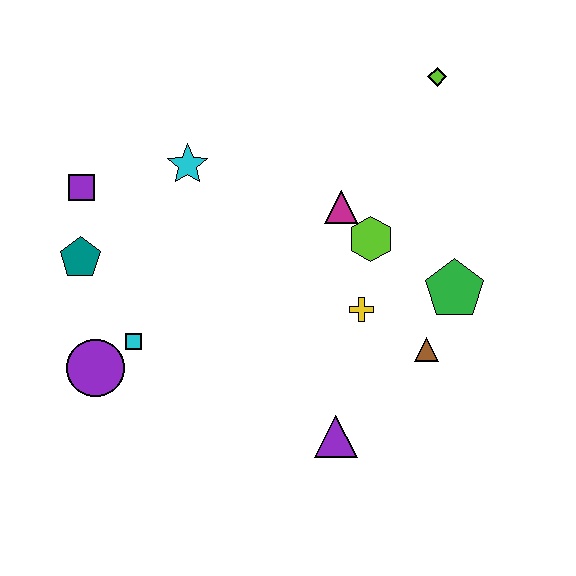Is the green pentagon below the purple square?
Yes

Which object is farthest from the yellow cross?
The purple square is farthest from the yellow cross.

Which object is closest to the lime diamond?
The magenta triangle is closest to the lime diamond.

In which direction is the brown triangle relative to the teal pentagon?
The brown triangle is to the right of the teal pentagon.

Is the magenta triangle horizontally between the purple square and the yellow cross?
Yes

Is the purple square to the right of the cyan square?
No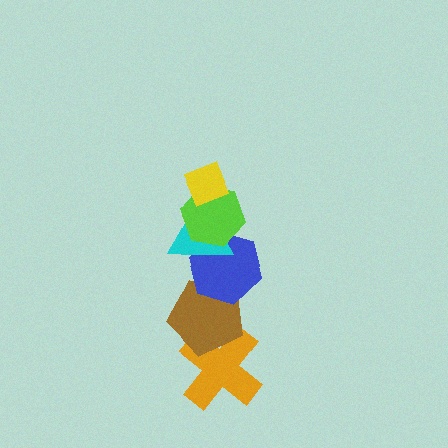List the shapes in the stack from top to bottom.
From top to bottom: the yellow diamond, the lime hexagon, the cyan triangle, the blue hexagon, the brown pentagon, the orange cross.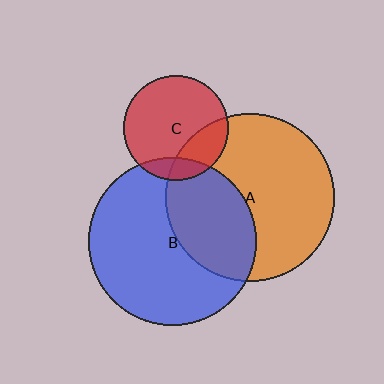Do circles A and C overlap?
Yes.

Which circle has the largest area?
Circle B (blue).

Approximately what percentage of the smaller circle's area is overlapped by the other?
Approximately 25%.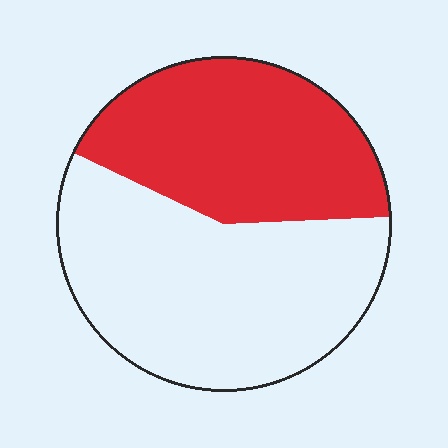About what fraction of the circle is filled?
About two fifths (2/5).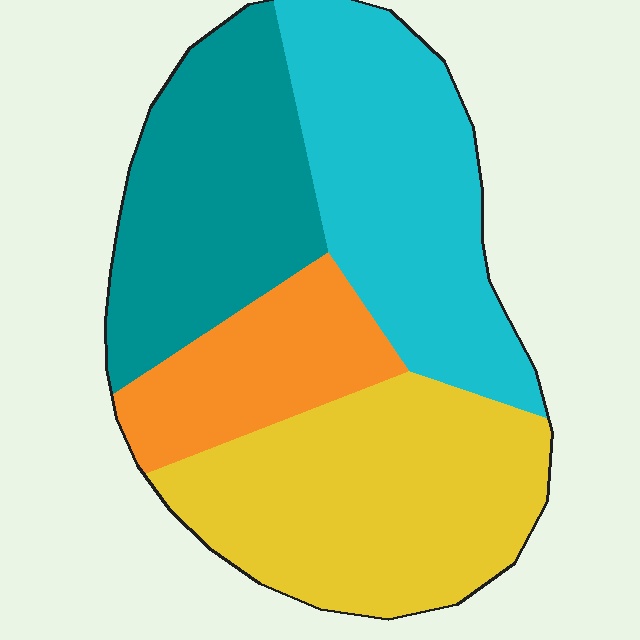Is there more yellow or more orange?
Yellow.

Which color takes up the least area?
Orange, at roughly 15%.